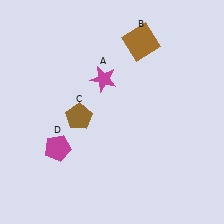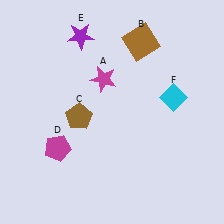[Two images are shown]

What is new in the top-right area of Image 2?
A cyan diamond (F) was added in the top-right area of Image 2.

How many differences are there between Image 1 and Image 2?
There are 2 differences between the two images.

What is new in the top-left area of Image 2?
A purple star (E) was added in the top-left area of Image 2.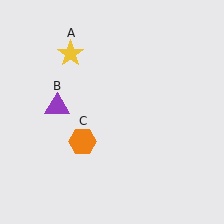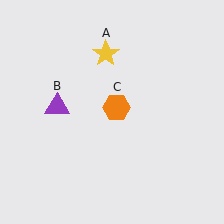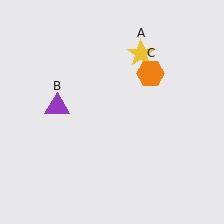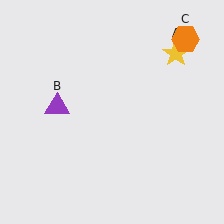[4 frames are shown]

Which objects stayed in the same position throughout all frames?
Purple triangle (object B) remained stationary.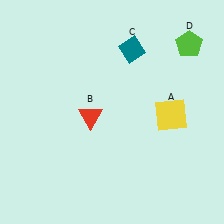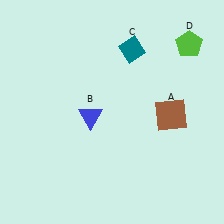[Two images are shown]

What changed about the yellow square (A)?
In Image 1, A is yellow. In Image 2, it changed to brown.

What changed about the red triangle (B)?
In Image 1, B is red. In Image 2, it changed to blue.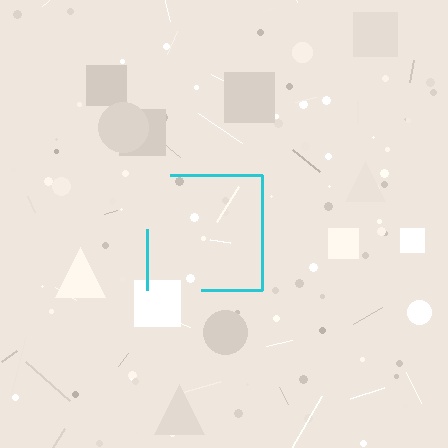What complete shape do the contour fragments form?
The contour fragments form a square.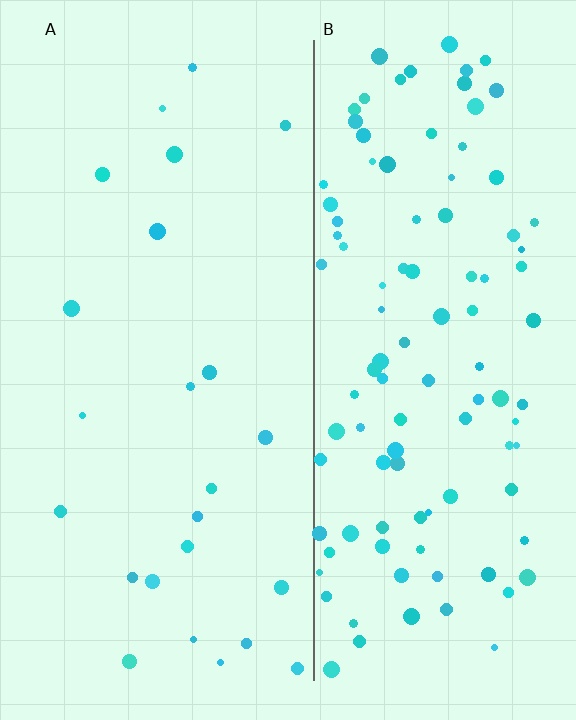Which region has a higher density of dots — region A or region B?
B (the right).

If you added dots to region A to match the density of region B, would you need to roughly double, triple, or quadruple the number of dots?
Approximately quadruple.